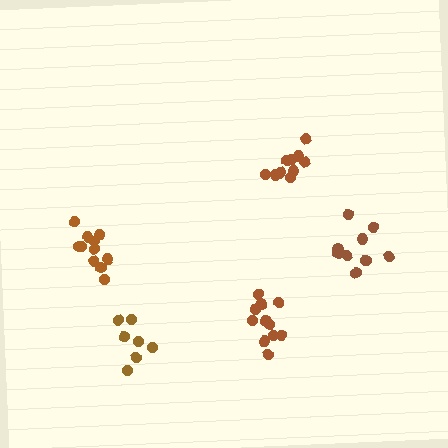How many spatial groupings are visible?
There are 5 spatial groupings.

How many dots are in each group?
Group 1: 11 dots, Group 2: 10 dots, Group 3: 12 dots, Group 4: 7 dots, Group 5: 10 dots (50 total).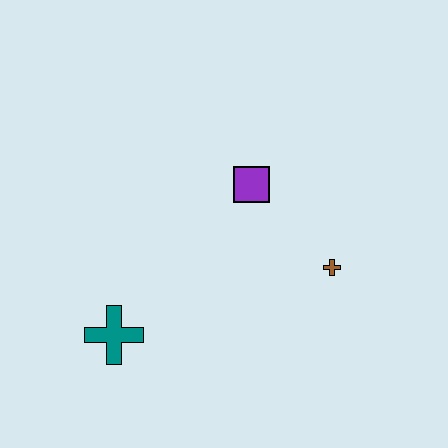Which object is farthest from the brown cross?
The teal cross is farthest from the brown cross.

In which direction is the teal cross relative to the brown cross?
The teal cross is to the left of the brown cross.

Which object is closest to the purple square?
The brown cross is closest to the purple square.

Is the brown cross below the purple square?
Yes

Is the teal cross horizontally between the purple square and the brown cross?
No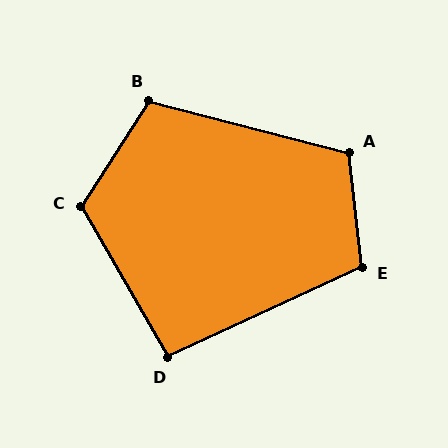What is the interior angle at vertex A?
Approximately 111 degrees (obtuse).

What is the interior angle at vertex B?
Approximately 108 degrees (obtuse).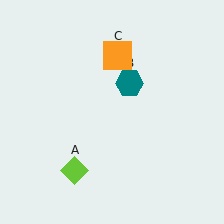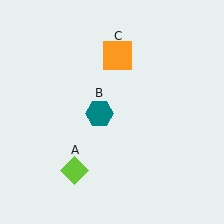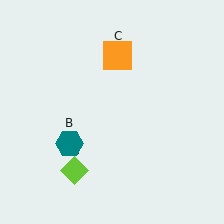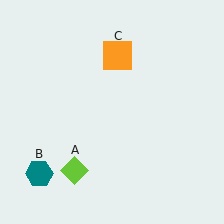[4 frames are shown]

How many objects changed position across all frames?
1 object changed position: teal hexagon (object B).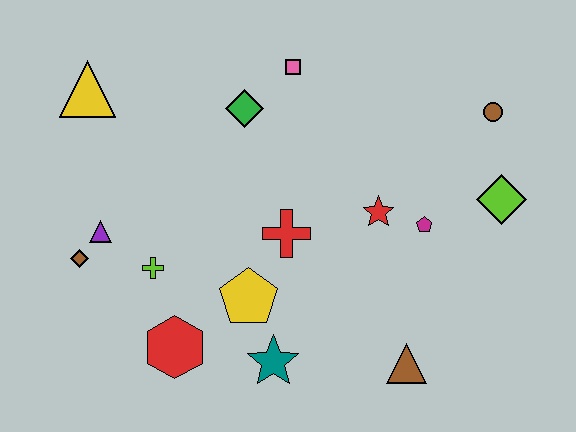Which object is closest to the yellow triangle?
The purple triangle is closest to the yellow triangle.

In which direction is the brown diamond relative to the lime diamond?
The brown diamond is to the left of the lime diamond.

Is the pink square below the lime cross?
No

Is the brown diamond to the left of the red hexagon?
Yes